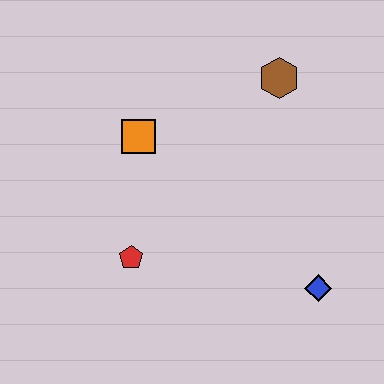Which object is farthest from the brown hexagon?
The red pentagon is farthest from the brown hexagon.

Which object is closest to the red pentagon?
The orange square is closest to the red pentagon.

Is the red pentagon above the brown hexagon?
No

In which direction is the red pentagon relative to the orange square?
The red pentagon is below the orange square.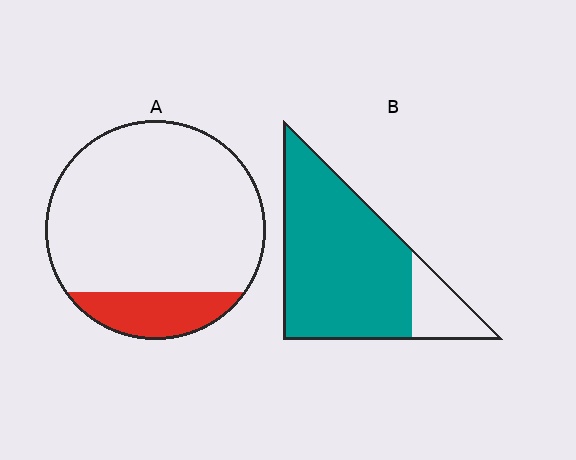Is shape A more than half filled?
No.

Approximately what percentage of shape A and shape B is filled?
A is approximately 15% and B is approximately 85%.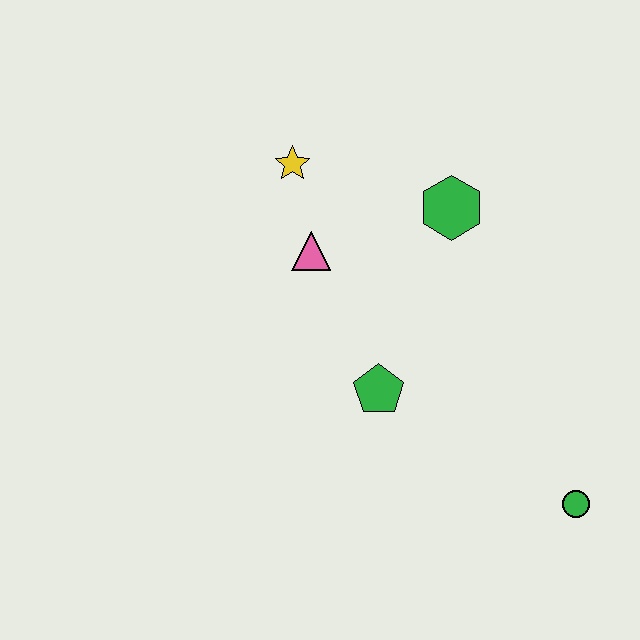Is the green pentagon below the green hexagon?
Yes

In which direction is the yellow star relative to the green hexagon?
The yellow star is to the left of the green hexagon.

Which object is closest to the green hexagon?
The pink triangle is closest to the green hexagon.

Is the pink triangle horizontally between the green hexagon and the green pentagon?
No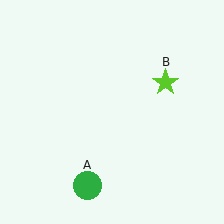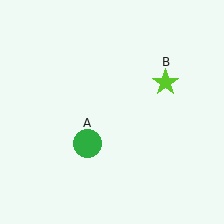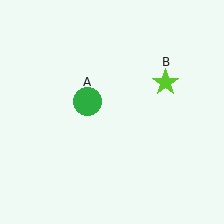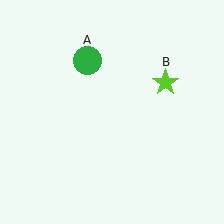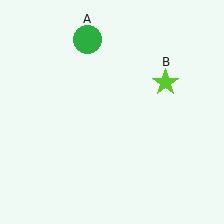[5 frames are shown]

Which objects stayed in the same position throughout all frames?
Lime star (object B) remained stationary.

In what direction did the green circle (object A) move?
The green circle (object A) moved up.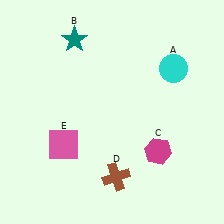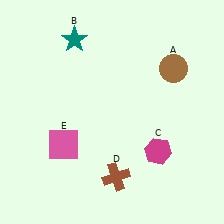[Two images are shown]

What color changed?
The circle (A) changed from cyan in Image 1 to brown in Image 2.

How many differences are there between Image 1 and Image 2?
There is 1 difference between the two images.